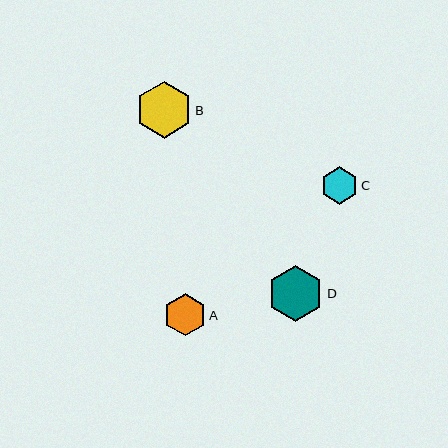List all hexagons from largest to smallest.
From largest to smallest: B, D, A, C.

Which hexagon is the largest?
Hexagon B is the largest with a size of approximately 56 pixels.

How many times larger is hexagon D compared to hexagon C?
Hexagon D is approximately 1.5 times the size of hexagon C.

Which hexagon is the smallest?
Hexagon C is the smallest with a size of approximately 37 pixels.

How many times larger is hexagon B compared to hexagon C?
Hexagon B is approximately 1.5 times the size of hexagon C.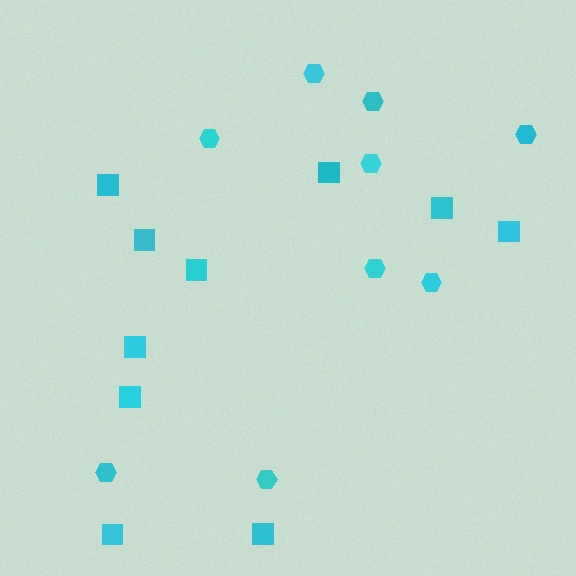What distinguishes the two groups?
There are 2 groups: one group of hexagons (9) and one group of squares (10).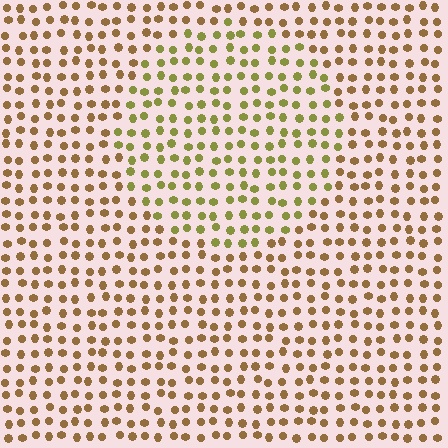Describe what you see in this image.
The image is filled with small brown elements in a uniform arrangement. A circle-shaped region is visible where the elements are tinted to a slightly different hue, forming a subtle color boundary.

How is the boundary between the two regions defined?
The boundary is defined purely by a slight shift in hue (about 35 degrees). Spacing, size, and orientation are identical on both sides.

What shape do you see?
I see a circle.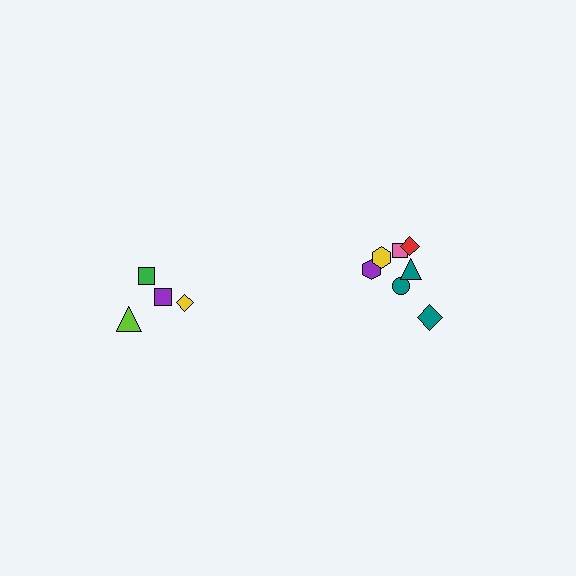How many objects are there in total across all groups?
There are 11 objects.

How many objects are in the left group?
There are 4 objects.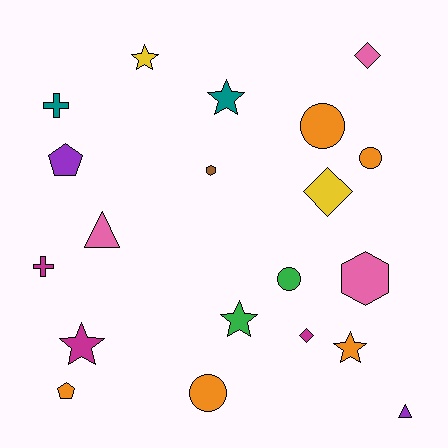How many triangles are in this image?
There are 2 triangles.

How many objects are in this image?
There are 20 objects.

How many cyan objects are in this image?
There are no cyan objects.